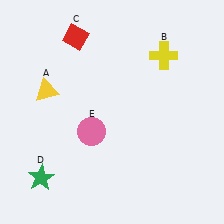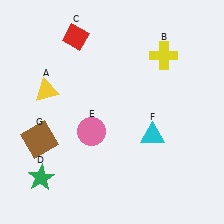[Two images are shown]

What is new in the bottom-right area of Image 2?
A cyan triangle (F) was added in the bottom-right area of Image 2.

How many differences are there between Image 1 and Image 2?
There are 2 differences between the two images.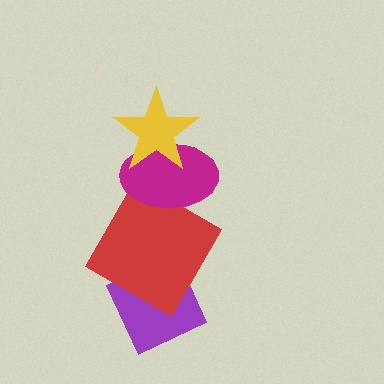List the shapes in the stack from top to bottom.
From top to bottom: the yellow star, the magenta ellipse, the red square, the purple diamond.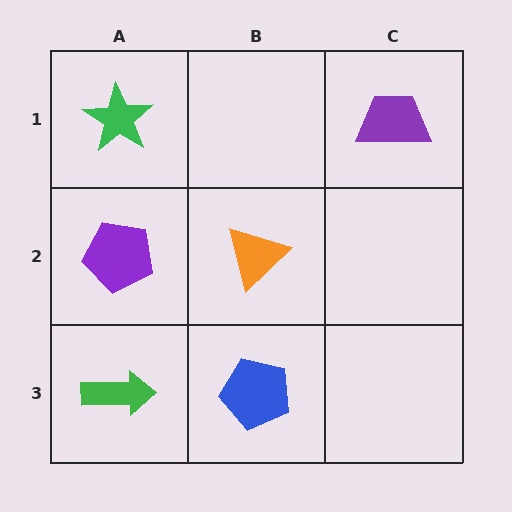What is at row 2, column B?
An orange triangle.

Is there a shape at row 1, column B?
No, that cell is empty.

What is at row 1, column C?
A purple trapezoid.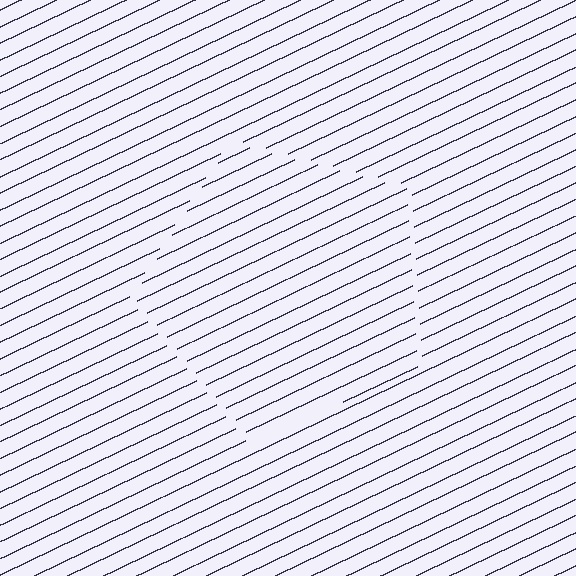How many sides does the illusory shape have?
5 sides — the line-ends trace a pentagon.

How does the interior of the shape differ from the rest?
The interior of the shape contains the same grating, shifted by half a period — the contour is defined by the phase discontinuity where line-ends from the inner and outer gratings abut.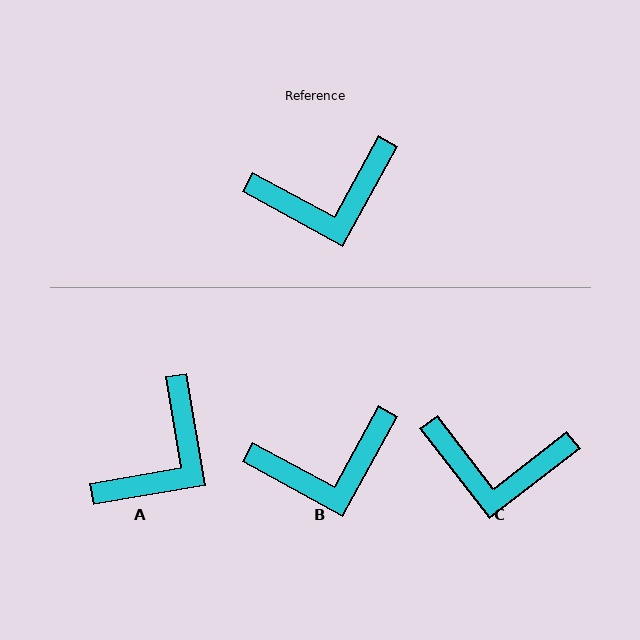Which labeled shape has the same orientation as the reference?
B.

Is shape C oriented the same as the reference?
No, it is off by about 24 degrees.